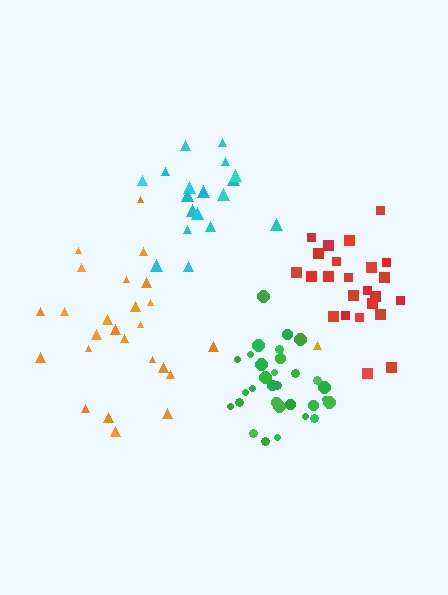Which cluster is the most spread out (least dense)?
Orange.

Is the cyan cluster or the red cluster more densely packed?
Red.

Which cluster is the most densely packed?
Green.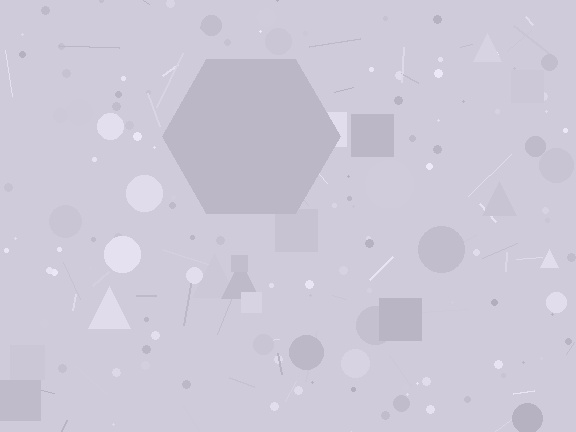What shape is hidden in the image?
A hexagon is hidden in the image.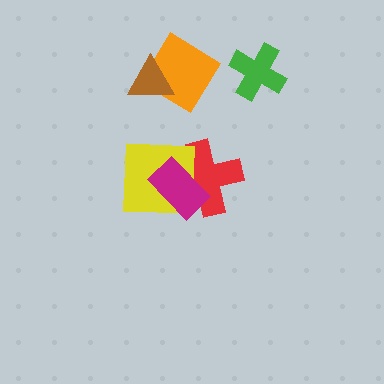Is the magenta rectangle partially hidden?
No, no other shape covers it.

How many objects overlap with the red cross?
2 objects overlap with the red cross.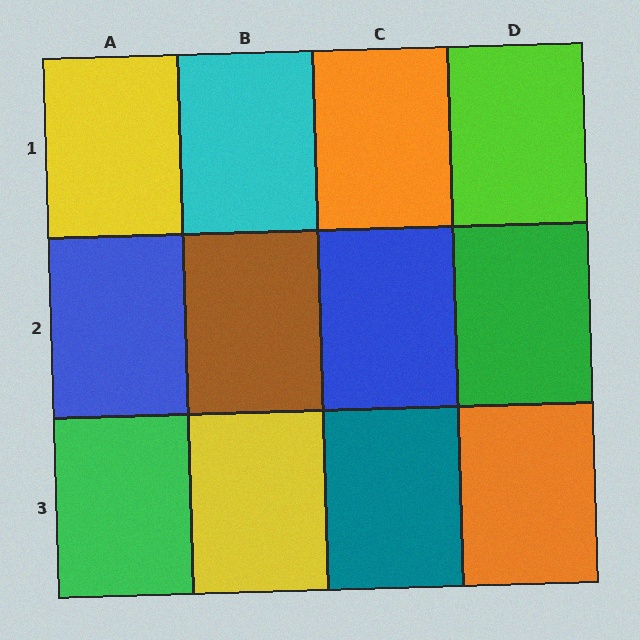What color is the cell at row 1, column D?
Lime.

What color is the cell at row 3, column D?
Orange.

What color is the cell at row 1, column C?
Orange.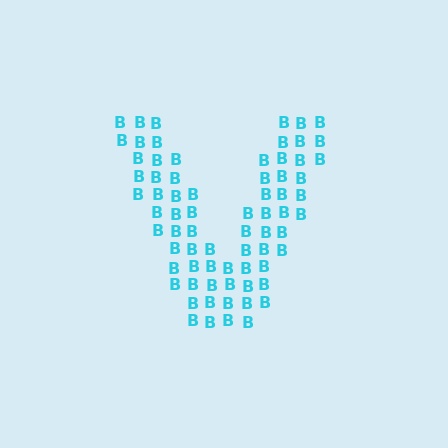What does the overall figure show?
The overall figure shows the letter V.